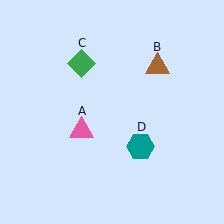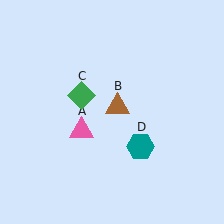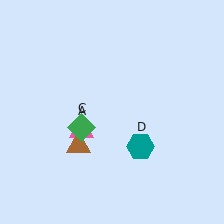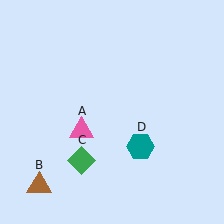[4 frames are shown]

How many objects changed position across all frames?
2 objects changed position: brown triangle (object B), green diamond (object C).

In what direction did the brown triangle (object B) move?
The brown triangle (object B) moved down and to the left.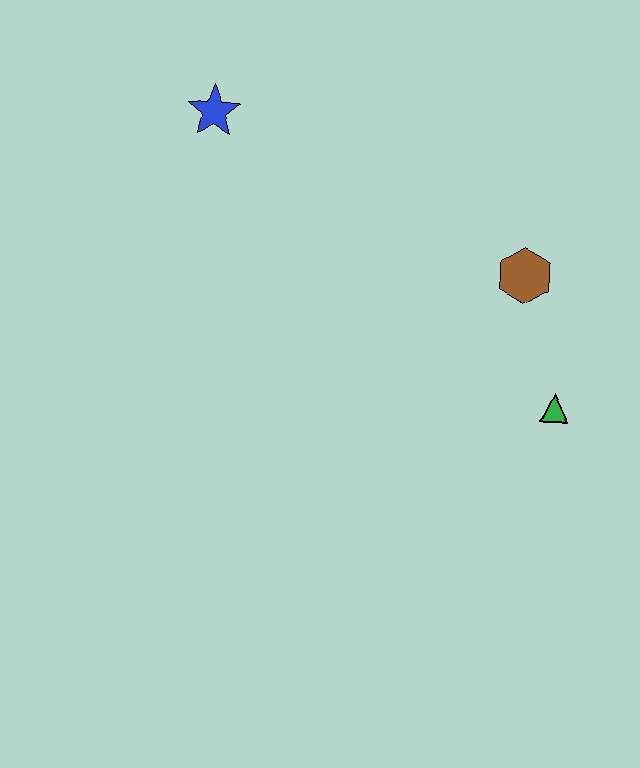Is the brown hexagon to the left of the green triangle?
Yes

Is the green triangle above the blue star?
No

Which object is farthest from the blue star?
The green triangle is farthest from the blue star.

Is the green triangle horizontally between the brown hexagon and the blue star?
No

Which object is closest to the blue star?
The brown hexagon is closest to the blue star.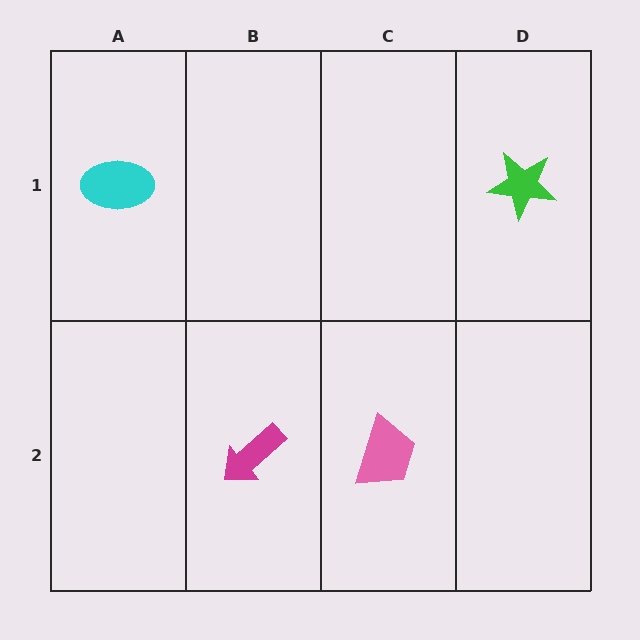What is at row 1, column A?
A cyan ellipse.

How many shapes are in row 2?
2 shapes.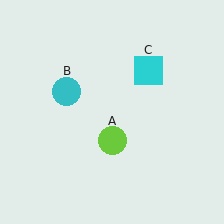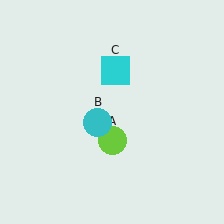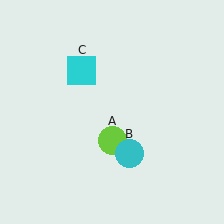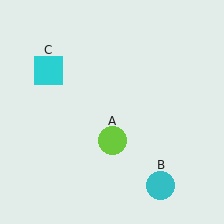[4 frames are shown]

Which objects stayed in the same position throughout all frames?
Lime circle (object A) remained stationary.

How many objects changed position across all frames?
2 objects changed position: cyan circle (object B), cyan square (object C).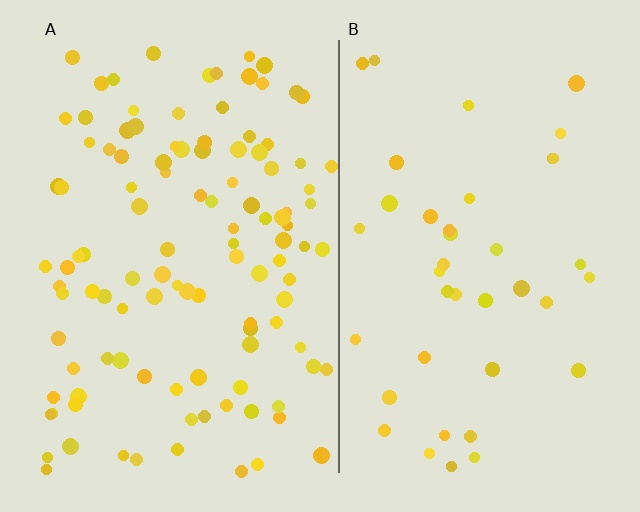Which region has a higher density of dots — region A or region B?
A (the left).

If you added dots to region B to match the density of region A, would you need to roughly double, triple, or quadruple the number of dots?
Approximately triple.